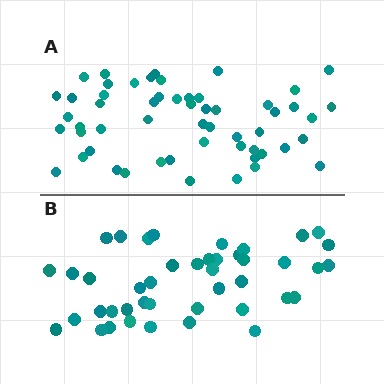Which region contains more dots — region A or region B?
Region A (the top region) has more dots.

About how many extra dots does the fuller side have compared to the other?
Region A has roughly 12 or so more dots than region B.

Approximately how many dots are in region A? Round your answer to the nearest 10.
About 60 dots. (The exact count is 55, which rounds to 60.)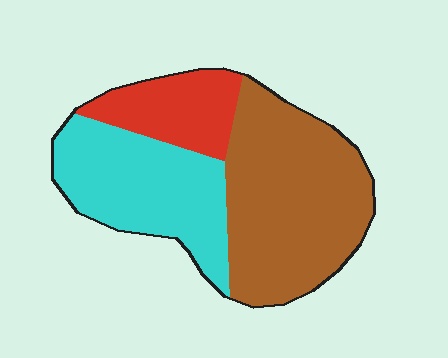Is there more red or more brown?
Brown.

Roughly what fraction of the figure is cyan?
Cyan covers around 35% of the figure.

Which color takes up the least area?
Red, at roughly 20%.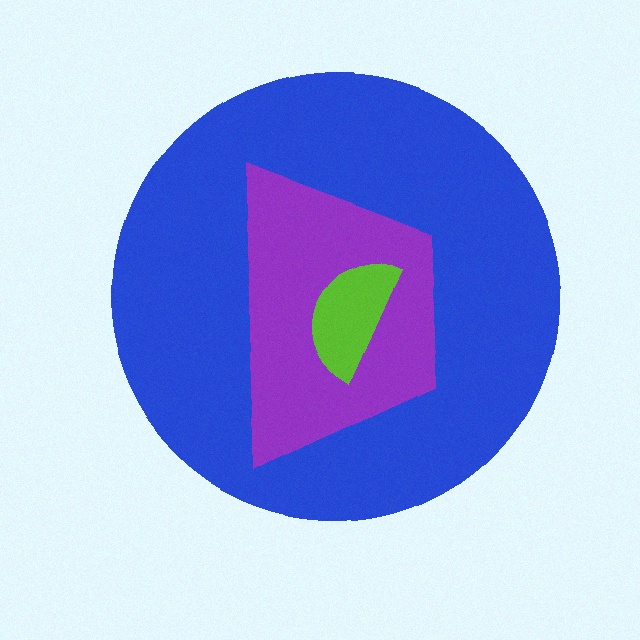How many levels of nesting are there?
3.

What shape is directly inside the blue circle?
The purple trapezoid.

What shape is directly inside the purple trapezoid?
The lime semicircle.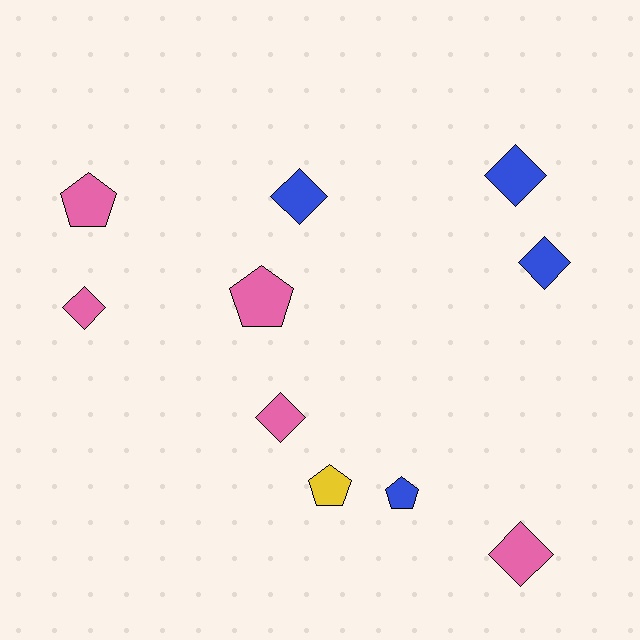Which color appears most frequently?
Pink, with 5 objects.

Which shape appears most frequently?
Diamond, with 6 objects.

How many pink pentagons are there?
There are 2 pink pentagons.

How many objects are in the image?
There are 10 objects.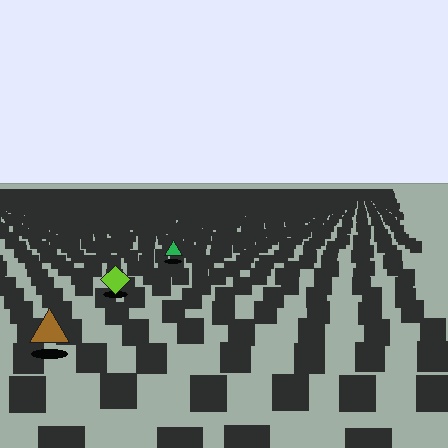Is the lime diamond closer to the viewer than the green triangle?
Yes. The lime diamond is closer — you can tell from the texture gradient: the ground texture is coarser near it.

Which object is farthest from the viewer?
The green triangle is farthest from the viewer. It appears smaller and the ground texture around it is denser.